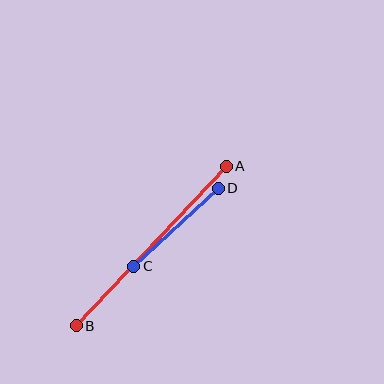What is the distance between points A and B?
The distance is approximately 219 pixels.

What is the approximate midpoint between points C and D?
The midpoint is at approximately (176, 227) pixels.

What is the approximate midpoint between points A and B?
The midpoint is at approximately (151, 246) pixels.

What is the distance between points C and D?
The distance is approximately 115 pixels.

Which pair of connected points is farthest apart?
Points A and B are farthest apart.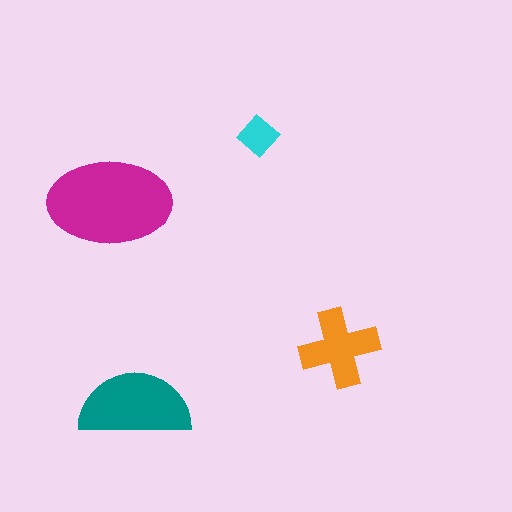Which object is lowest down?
The teal semicircle is bottommost.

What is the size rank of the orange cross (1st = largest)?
3rd.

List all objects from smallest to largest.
The cyan diamond, the orange cross, the teal semicircle, the magenta ellipse.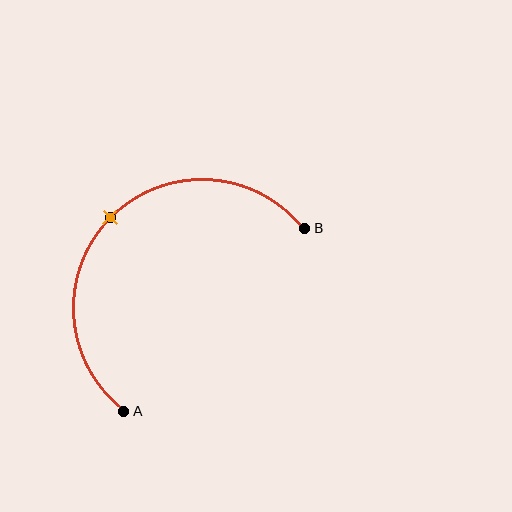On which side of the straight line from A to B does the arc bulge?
The arc bulges above and to the left of the straight line connecting A and B.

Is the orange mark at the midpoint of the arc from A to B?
Yes. The orange mark lies on the arc at equal arc-length from both A and B — it is the arc midpoint.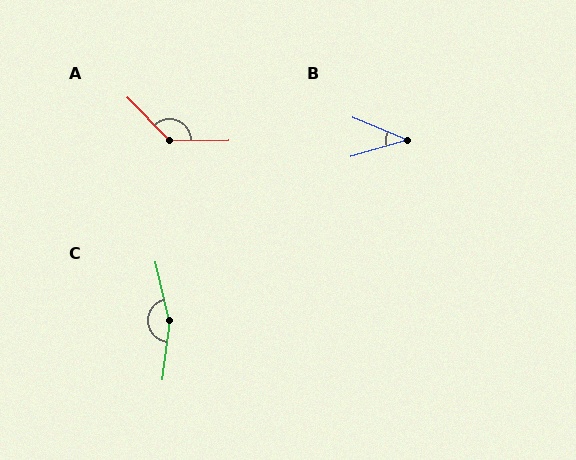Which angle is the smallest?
B, at approximately 39 degrees.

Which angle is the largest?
C, at approximately 160 degrees.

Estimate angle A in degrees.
Approximately 133 degrees.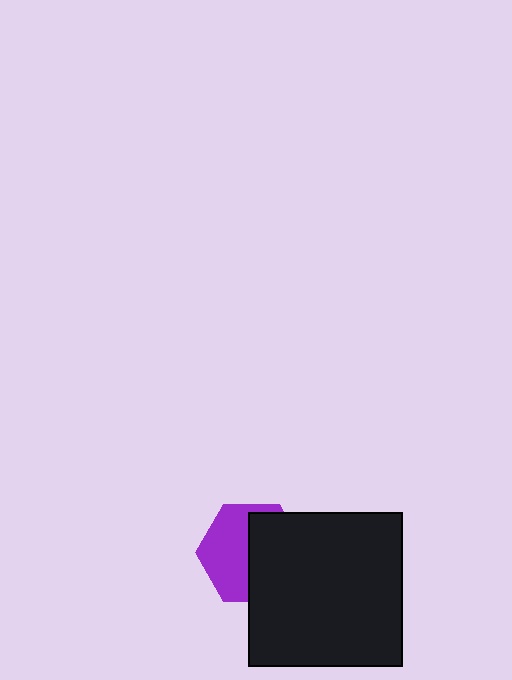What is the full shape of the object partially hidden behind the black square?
The partially hidden object is a purple hexagon.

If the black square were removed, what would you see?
You would see the complete purple hexagon.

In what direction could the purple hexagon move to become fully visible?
The purple hexagon could move left. That would shift it out from behind the black square entirely.